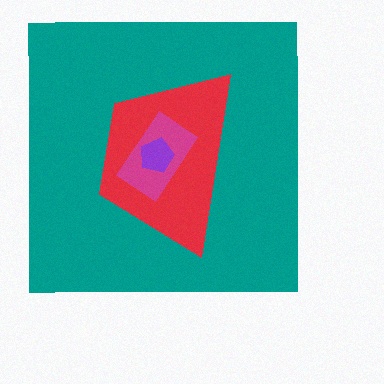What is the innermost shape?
The purple pentagon.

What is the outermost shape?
The teal square.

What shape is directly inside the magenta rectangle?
The purple pentagon.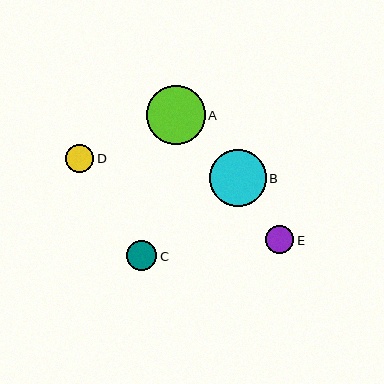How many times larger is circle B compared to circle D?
Circle B is approximately 2.0 times the size of circle D.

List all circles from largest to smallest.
From largest to smallest: A, B, C, E, D.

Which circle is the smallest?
Circle D is the smallest with a size of approximately 28 pixels.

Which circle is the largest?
Circle A is the largest with a size of approximately 58 pixels.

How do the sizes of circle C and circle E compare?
Circle C and circle E are approximately the same size.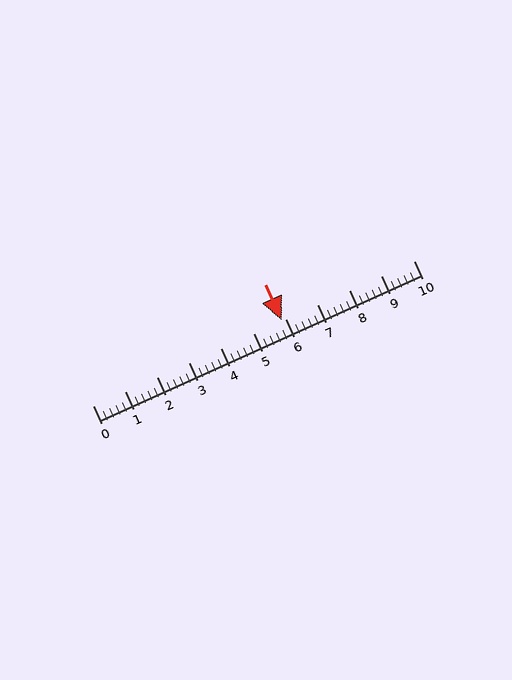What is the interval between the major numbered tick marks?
The major tick marks are spaced 1 units apart.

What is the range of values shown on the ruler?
The ruler shows values from 0 to 10.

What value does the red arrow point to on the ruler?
The red arrow points to approximately 5.9.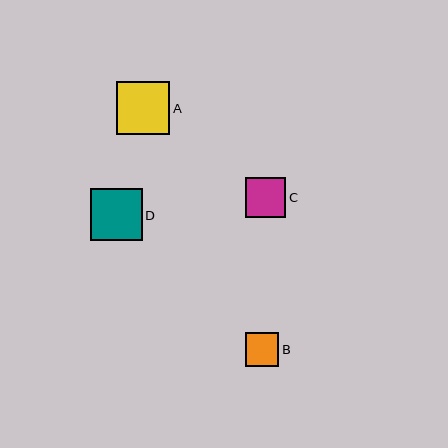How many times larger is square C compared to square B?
Square C is approximately 1.2 times the size of square B.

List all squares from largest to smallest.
From largest to smallest: A, D, C, B.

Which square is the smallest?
Square B is the smallest with a size of approximately 33 pixels.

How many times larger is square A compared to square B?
Square A is approximately 1.6 times the size of square B.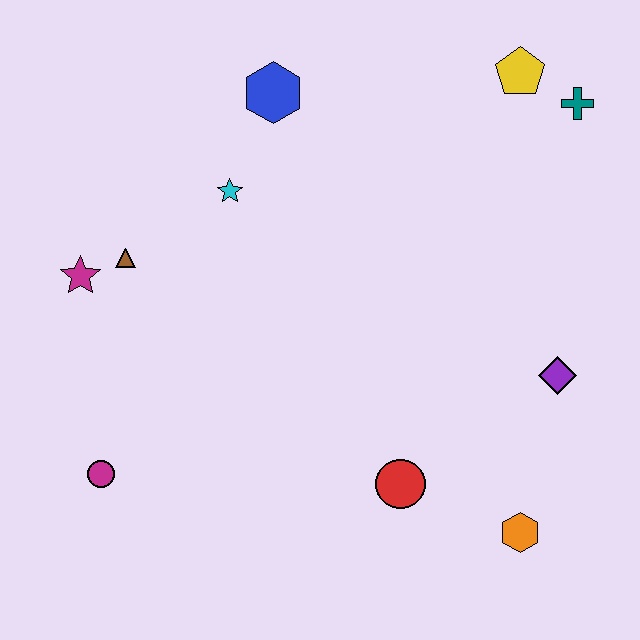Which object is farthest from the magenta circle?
The teal cross is farthest from the magenta circle.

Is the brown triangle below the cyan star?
Yes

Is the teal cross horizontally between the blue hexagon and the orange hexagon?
No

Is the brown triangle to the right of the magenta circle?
Yes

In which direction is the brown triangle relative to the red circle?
The brown triangle is to the left of the red circle.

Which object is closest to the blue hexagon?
The cyan star is closest to the blue hexagon.